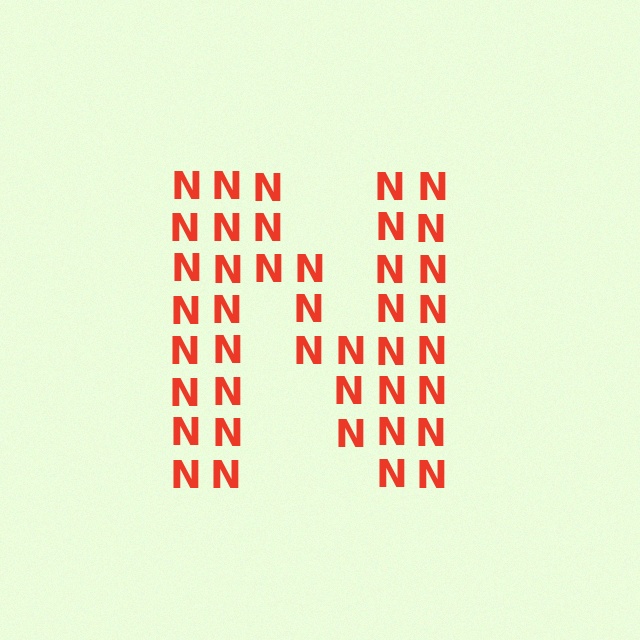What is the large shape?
The large shape is the letter N.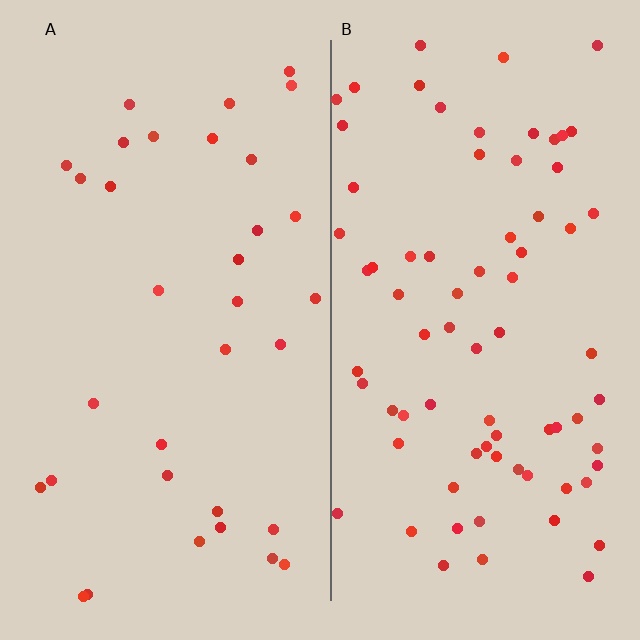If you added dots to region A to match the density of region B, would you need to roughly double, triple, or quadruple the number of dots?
Approximately double.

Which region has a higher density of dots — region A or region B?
B (the right).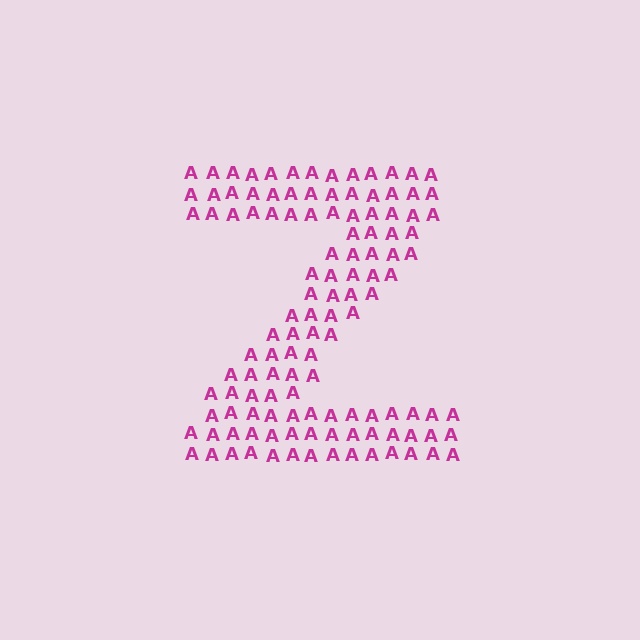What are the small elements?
The small elements are letter A's.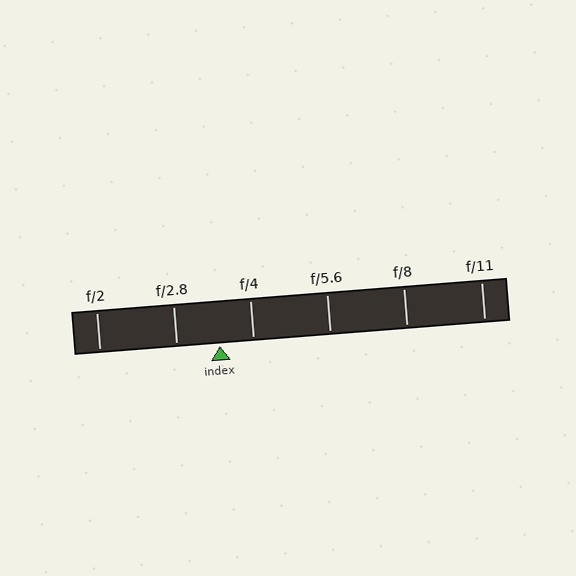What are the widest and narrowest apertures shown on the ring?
The widest aperture shown is f/2 and the narrowest is f/11.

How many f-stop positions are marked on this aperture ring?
There are 6 f-stop positions marked.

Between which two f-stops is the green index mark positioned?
The index mark is between f/2.8 and f/4.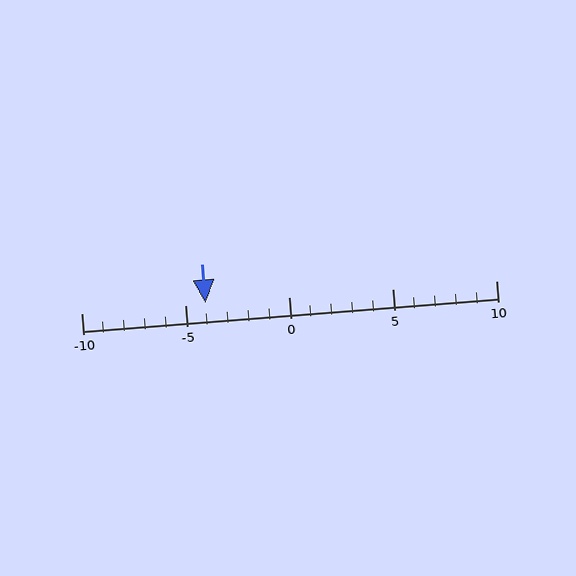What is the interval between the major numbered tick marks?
The major tick marks are spaced 5 units apart.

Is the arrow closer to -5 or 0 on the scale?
The arrow is closer to -5.